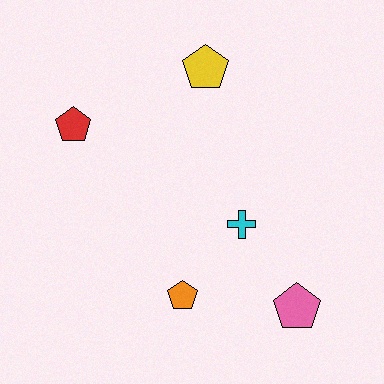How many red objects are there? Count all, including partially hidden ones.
There is 1 red object.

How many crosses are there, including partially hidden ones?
There is 1 cross.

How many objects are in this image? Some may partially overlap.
There are 5 objects.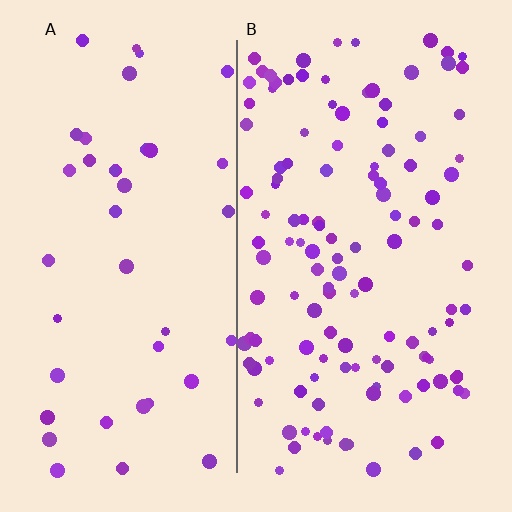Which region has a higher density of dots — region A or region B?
B (the right).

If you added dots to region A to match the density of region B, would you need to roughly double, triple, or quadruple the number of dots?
Approximately triple.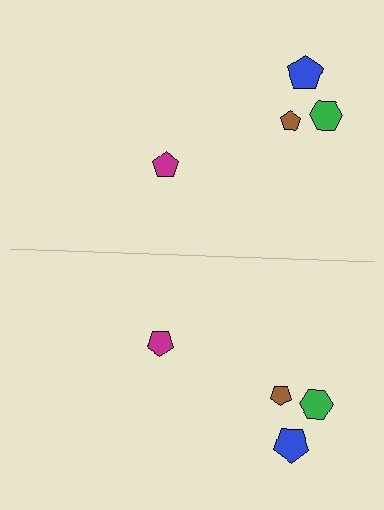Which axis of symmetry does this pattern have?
The pattern has a horizontal axis of symmetry running through the center of the image.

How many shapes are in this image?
There are 8 shapes in this image.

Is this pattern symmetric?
Yes, this pattern has bilateral (reflection) symmetry.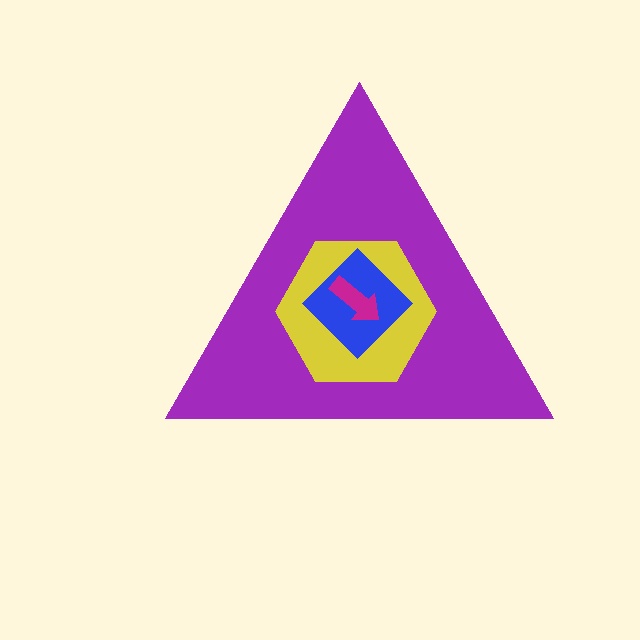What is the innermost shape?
The magenta arrow.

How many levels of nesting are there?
4.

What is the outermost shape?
The purple triangle.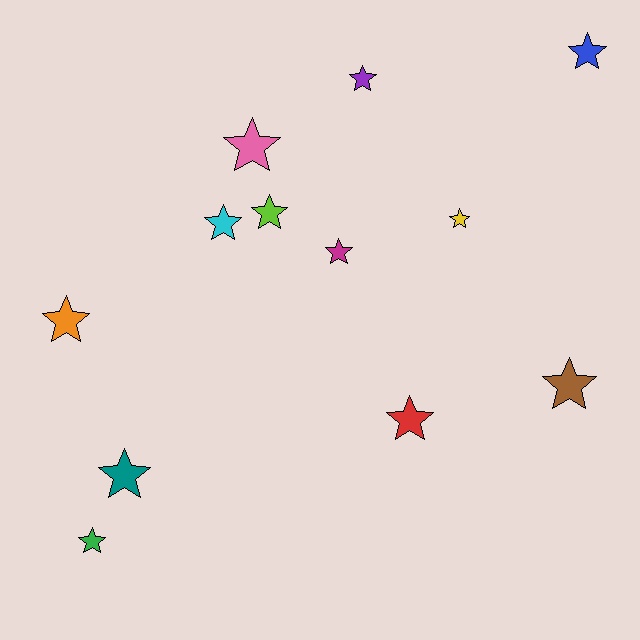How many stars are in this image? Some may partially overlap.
There are 12 stars.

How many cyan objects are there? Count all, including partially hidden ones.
There is 1 cyan object.